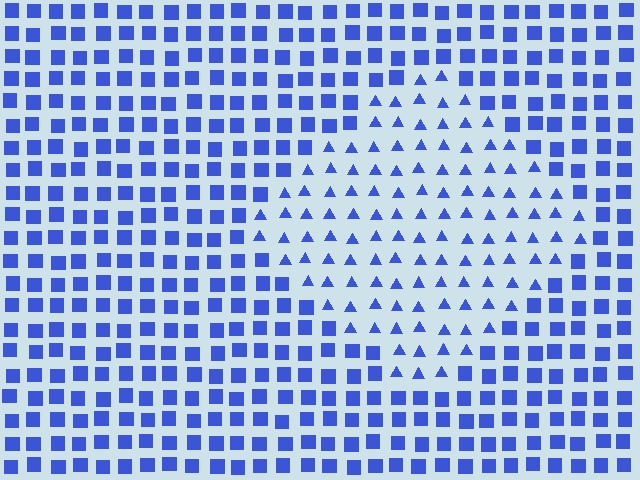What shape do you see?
I see a diamond.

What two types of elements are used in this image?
The image uses triangles inside the diamond region and squares outside it.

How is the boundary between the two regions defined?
The boundary is defined by a change in element shape: triangles inside vs. squares outside. All elements share the same color and spacing.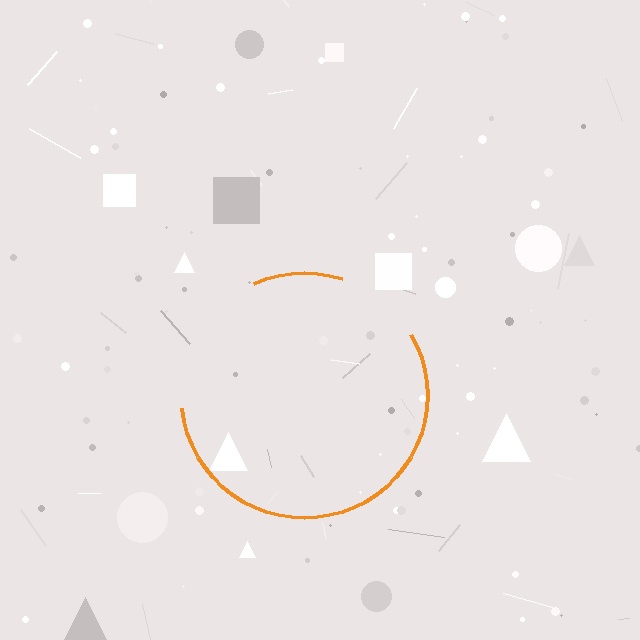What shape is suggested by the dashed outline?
The dashed outline suggests a circle.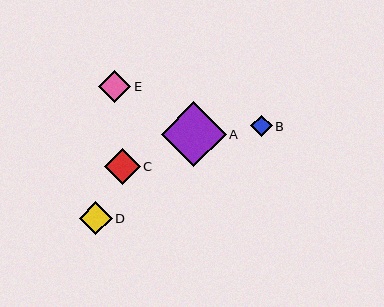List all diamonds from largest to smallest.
From largest to smallest: A, C, D, E, B.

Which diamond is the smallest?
Diamond B is the smallest with a size of approximately 21 pixels.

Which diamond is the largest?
Diamond A is the largest with a size of approximately 65 pixels.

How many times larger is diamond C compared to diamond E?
Diamond C is approximately 1.1 times the size of diamond E.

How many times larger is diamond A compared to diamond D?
Diamond A is approximately 2.0 times the size of diamond D.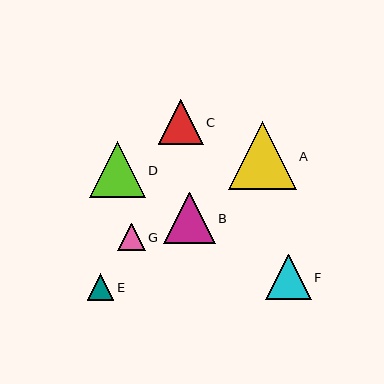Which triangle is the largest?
Triangle A is the largest with a size of approximately 67 pixels.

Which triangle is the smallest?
Triangle E is the smallest with a size of approximately 26 pixels.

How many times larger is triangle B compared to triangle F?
Triangle B is approximately 1.1 times the size of triangle F.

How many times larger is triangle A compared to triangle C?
Triangle A is approximately 1.5 times the size of triangle C.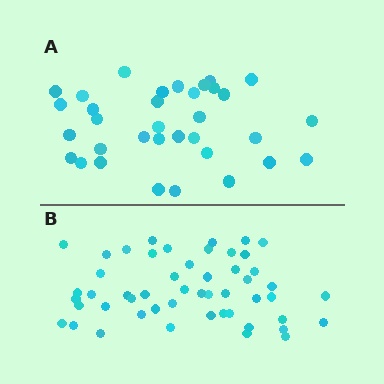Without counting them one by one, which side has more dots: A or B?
Region B (the bottom region) has more dots.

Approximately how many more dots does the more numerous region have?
Region B has approximately 15 more dots than region A.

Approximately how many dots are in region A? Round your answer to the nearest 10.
About 30 dots. (The exact count is 34, which rounds to 30.)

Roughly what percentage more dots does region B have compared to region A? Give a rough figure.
About 50% more.